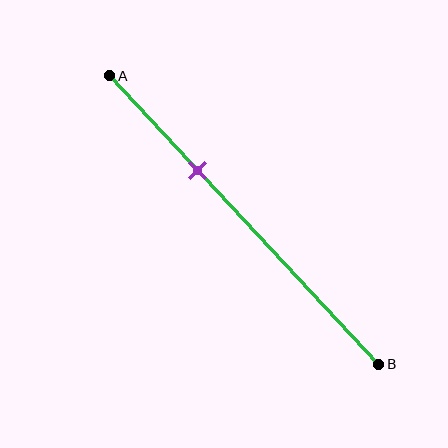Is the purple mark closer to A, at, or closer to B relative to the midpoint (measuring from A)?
The purple mark is closer to point A than the midpoint of segment AB.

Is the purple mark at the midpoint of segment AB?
No, the mark is at about 35% from A, not at the 50% midpoint.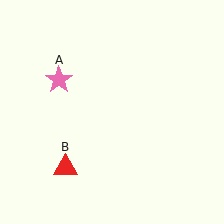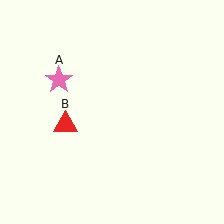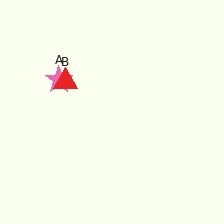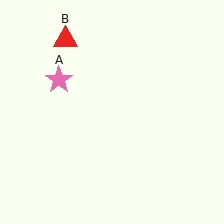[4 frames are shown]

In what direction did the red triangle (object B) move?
The red triangle (object B) moved up.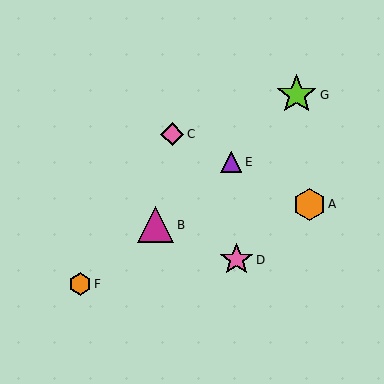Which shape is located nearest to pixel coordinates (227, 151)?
The purple triangle (labeled E) at (231, 162) is nearest to that location.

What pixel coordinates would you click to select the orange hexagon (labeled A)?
Click at (309, 204) to select the orange hexagon A.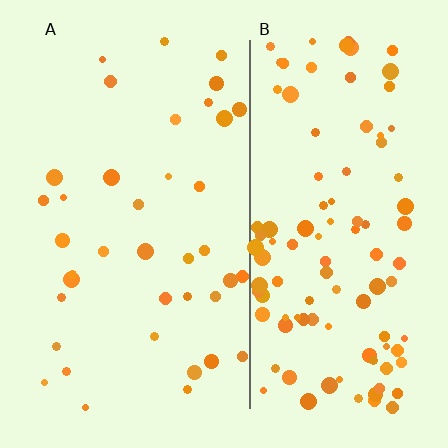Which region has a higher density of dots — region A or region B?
B (the right).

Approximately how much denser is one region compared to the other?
Approximately 2.8× — region B over region A.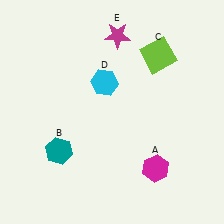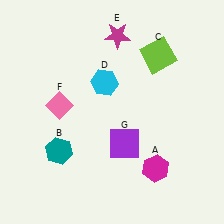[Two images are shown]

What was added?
A pink diamond (F), a purple square (G) were added in Image 2.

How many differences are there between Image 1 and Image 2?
There are 2 differences between the two images.